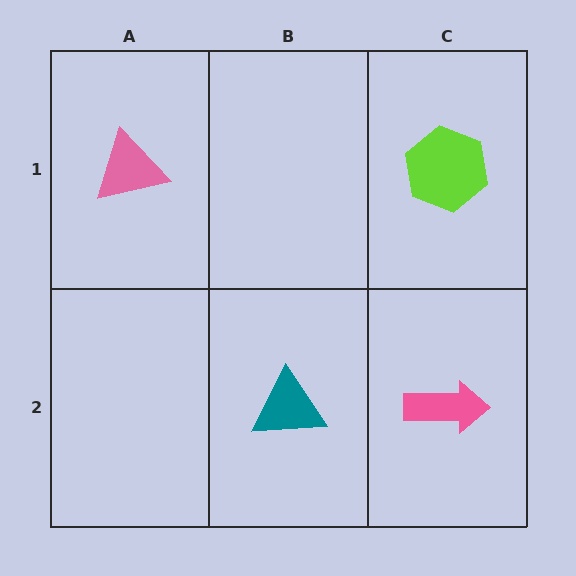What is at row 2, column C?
A pink arrow.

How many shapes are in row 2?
2 shapes.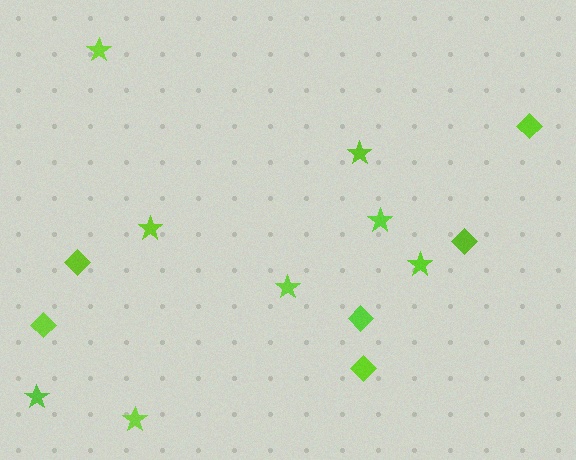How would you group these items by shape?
There are 2 groups: one group of diamonds (6) and one group of stars (8).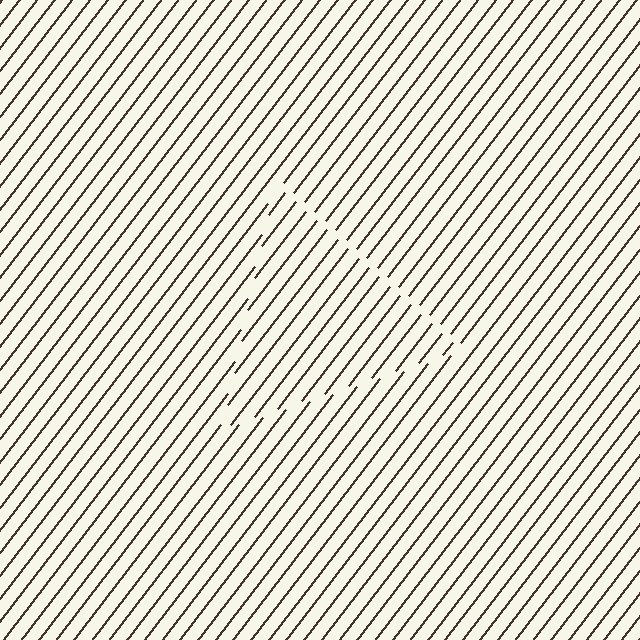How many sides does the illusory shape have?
3 sides — the line-ends trace a triangle.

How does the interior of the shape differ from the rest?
The interior of the shape contains the same grating, shifted by half a period — the contour is defined by the phase discontinuity where line-ends from the inner and outer gratings abut.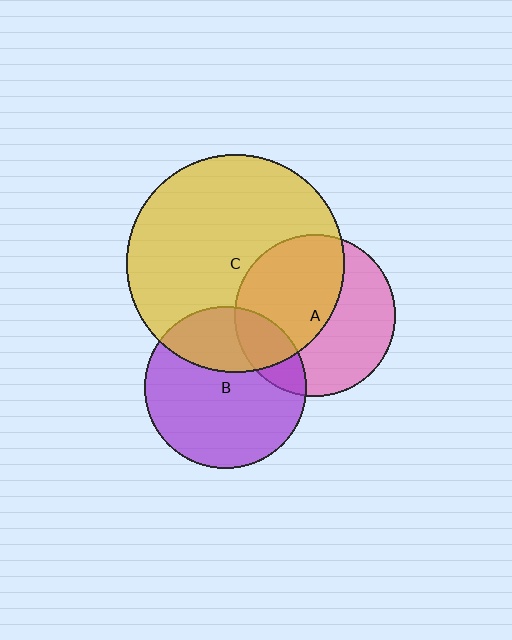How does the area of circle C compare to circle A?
Approximately 1.8 times.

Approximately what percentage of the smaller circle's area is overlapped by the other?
Approximately 20%.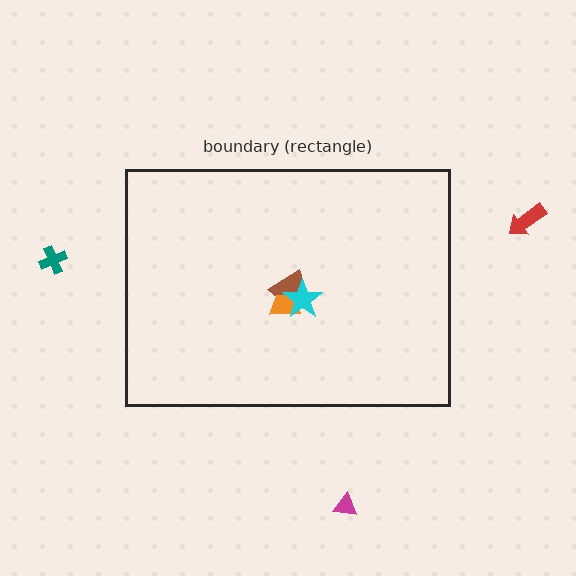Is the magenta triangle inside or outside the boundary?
Outside.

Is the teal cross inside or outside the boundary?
Outside.